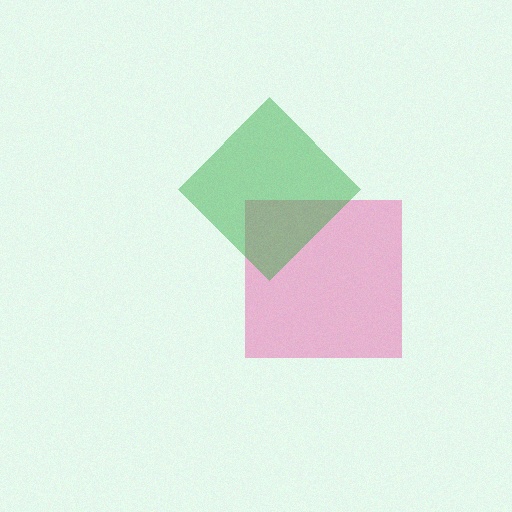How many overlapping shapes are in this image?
There are 2 overlapping shapes in the image.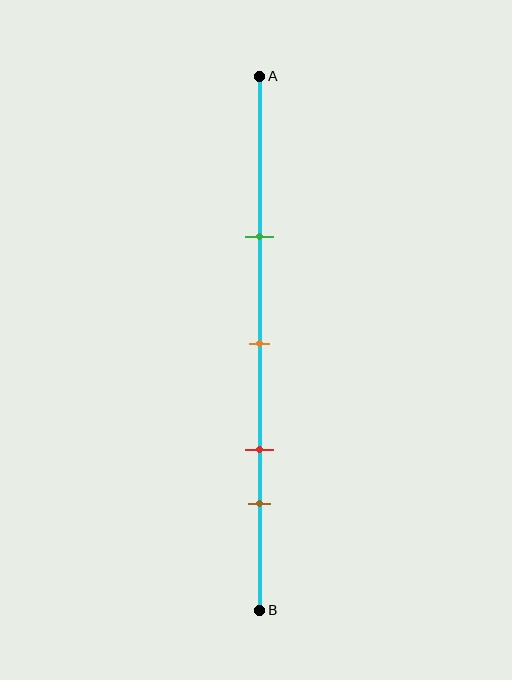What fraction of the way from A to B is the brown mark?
The brown mark is approximately 80% (0.8) of the way from A to B.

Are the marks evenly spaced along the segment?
No, the marks are not evenly spaced.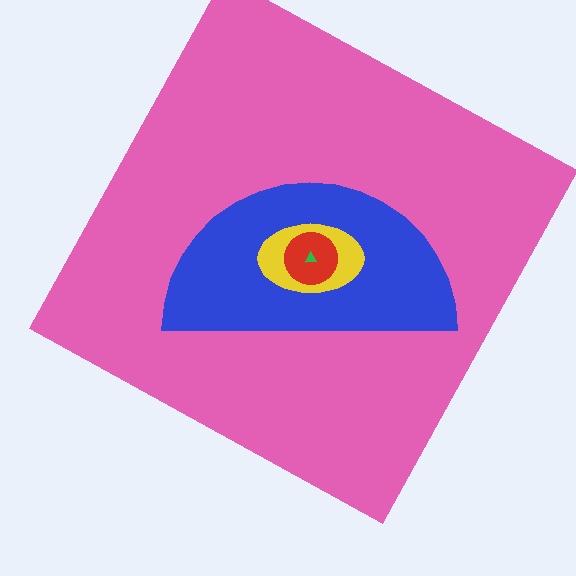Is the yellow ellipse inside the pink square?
Yes.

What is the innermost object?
The green triangle.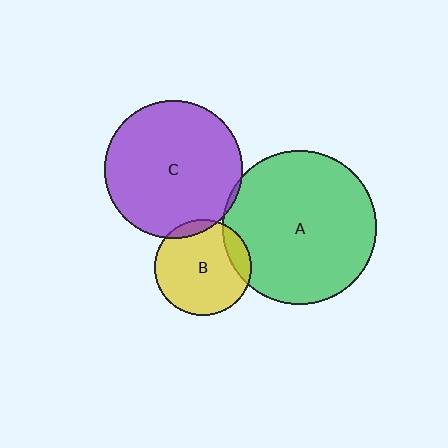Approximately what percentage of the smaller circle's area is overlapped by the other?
Approximately 5%.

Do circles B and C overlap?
Yes.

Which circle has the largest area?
Circle A (green).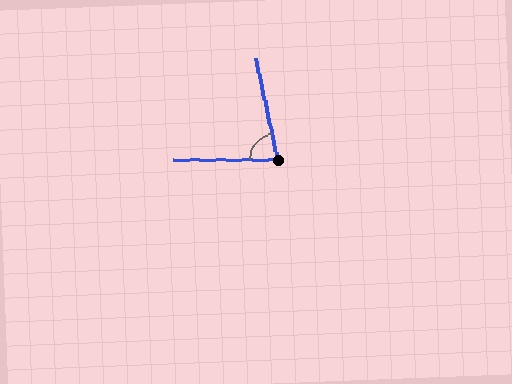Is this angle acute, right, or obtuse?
It is acute.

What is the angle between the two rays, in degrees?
Approximately 78 degrees.